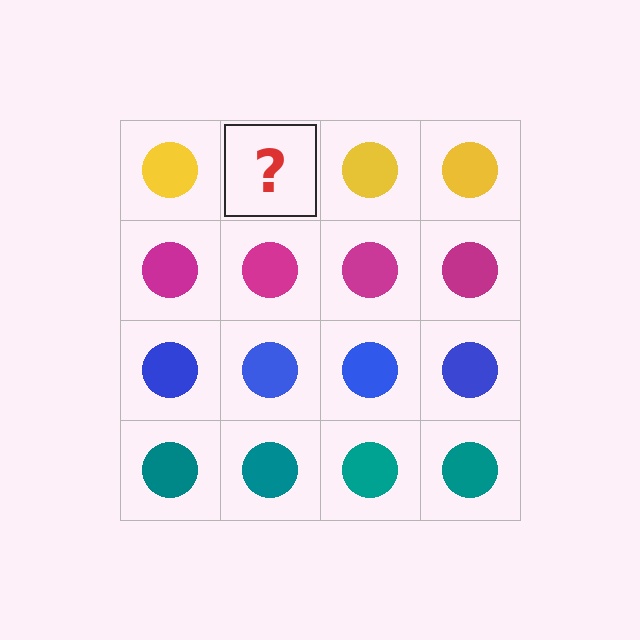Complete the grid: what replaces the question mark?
The question mark should be replaced with a yellow circle.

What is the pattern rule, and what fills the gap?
The rule is that each row has a consistent color. The gap should be filled with a yellow circle.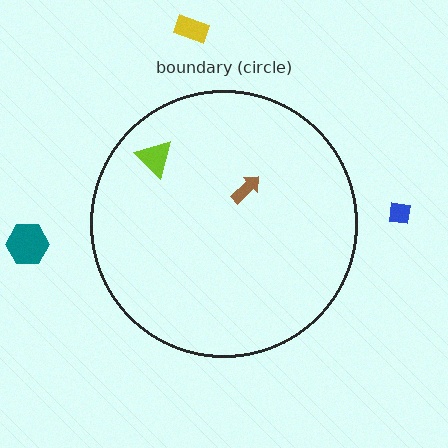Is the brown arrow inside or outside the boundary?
Inside.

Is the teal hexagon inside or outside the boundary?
Outside.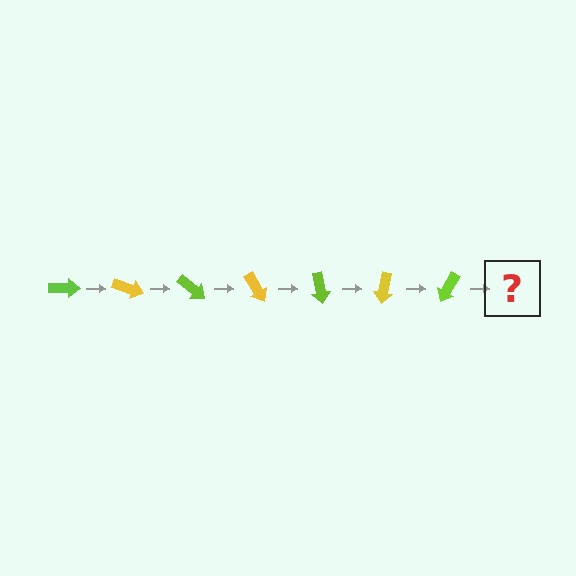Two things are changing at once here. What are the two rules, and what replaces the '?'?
The two rules are that it rotates 20 degrees each step and the color cycles through lime and yellow. The '?' should be a yellow arrow, rotated 140 degrees from the start.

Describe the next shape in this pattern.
It should be a yellow arrow, rotated 140 degrees from the start.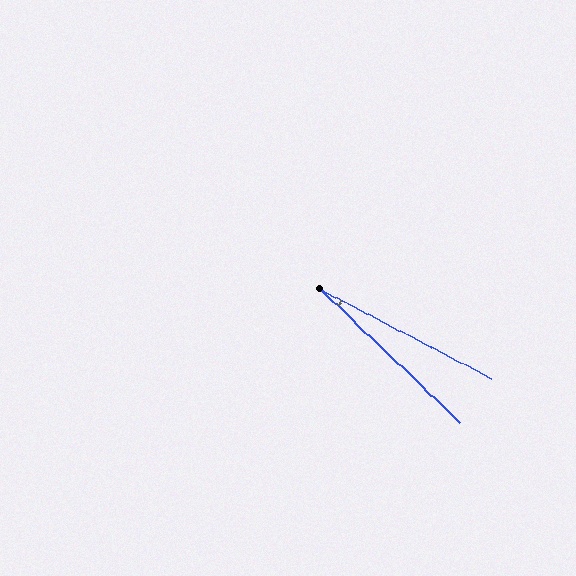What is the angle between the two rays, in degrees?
Approximately 16 degrees.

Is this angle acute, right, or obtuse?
It is acute.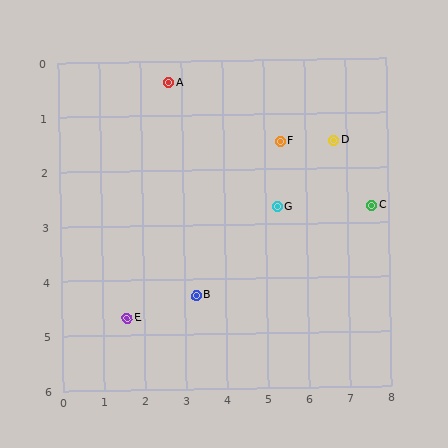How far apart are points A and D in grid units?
Points A and D are about 4.1 grid units apart.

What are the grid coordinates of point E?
Point E is at approximately (1.6, 4.7).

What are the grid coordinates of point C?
Point C is at approximately (7.6, 2.7).